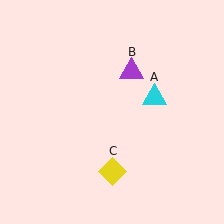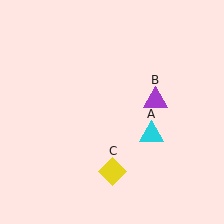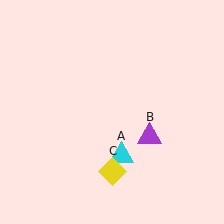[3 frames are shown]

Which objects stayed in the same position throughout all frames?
Yellow diamond (object C) remained stationary.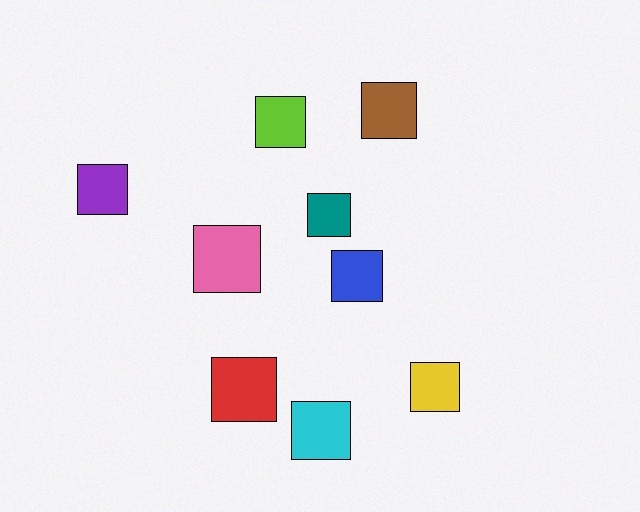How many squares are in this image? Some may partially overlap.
There are 9 squares.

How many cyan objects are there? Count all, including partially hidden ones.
There is 1 cyan object.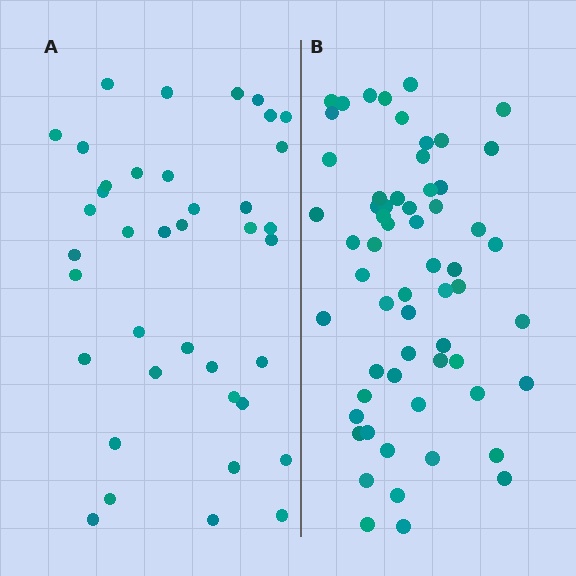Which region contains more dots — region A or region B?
Region B (the right region) has more dots.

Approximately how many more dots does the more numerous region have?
Region B has approximately 20 more dots than region A.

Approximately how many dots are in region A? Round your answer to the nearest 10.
About 40 dots. (The exact count is 39, which rounds to 40.)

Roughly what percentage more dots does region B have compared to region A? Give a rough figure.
About 55% more.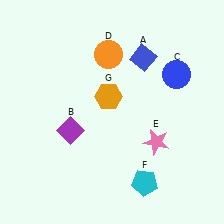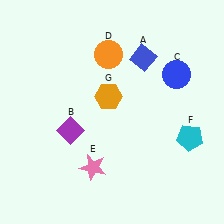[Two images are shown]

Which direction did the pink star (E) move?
The pink star (E) moved left.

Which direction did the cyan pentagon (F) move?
The cyan pentagon (F) moved right.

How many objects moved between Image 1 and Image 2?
2 objects moved between the two images.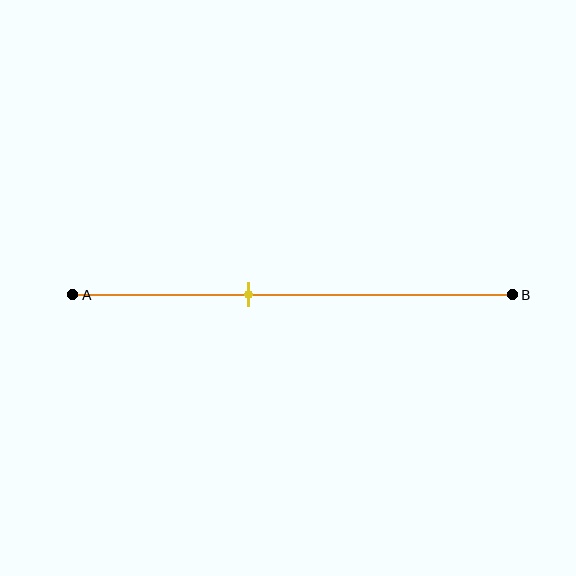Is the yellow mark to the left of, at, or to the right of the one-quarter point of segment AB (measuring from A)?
The yellow mark is to the right of the one-quarter point of segment AB.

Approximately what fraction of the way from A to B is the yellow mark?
The yellow mark is approximately 40% of the way from A to B.